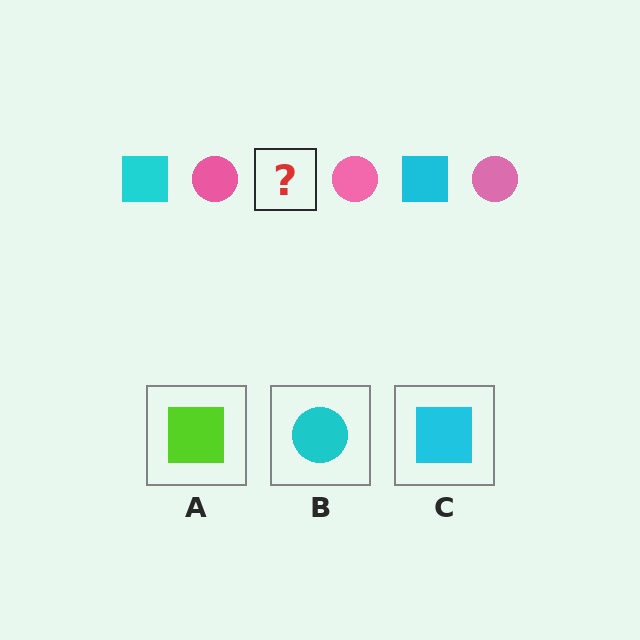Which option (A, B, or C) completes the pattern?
C.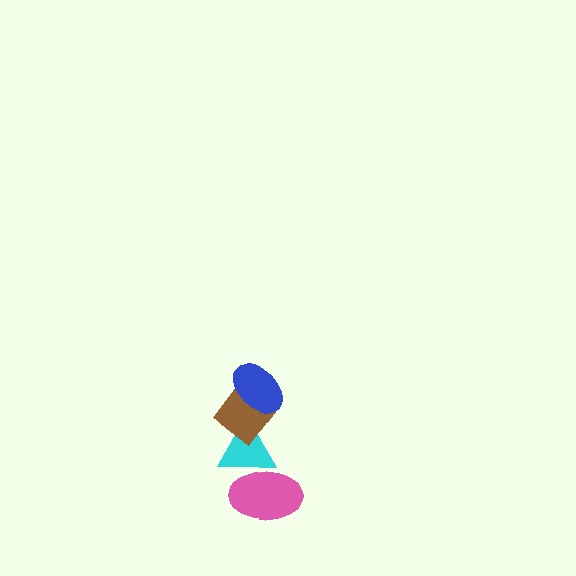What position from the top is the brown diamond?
The brown diamond is 2nd from the top.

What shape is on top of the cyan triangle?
The brown diamond is on top of the cyan triangle.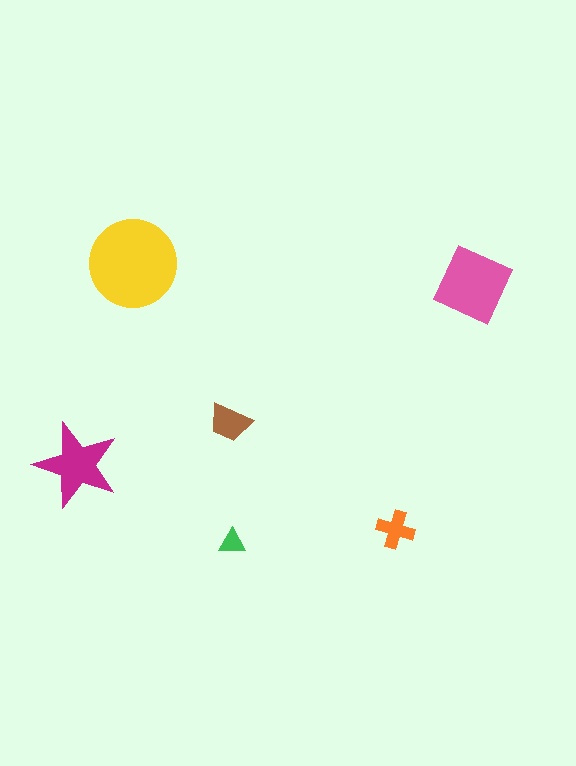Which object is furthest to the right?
The pink diamond is rightmost.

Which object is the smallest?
The green triangle.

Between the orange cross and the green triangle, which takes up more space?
The orange cross.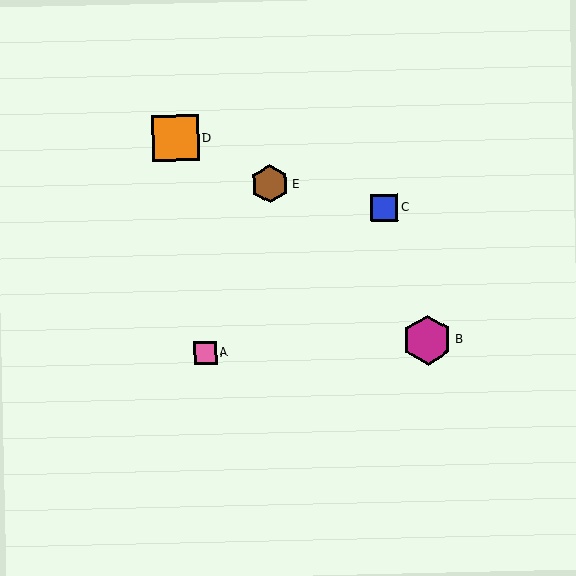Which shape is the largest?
The magenta hexagon (labeled B) is the largest.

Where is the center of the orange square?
The center of the orange square is at (176, 138).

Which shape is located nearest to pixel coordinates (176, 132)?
The orange square (labeled D) at (176, 138) is nearest to that location.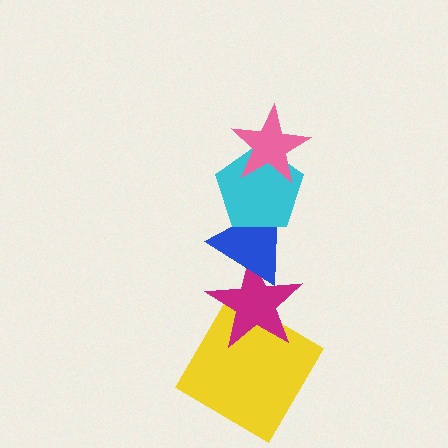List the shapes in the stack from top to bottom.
From top to bottom: the pink star, the cyan pentagon, the blue triangle, the magenta star, the yellow diamond.